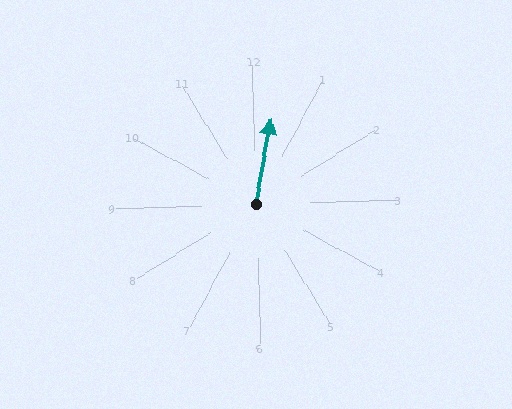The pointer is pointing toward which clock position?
Roughly 12 o'clock.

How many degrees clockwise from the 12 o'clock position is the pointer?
Approximately 12 degrees.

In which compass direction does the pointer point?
North.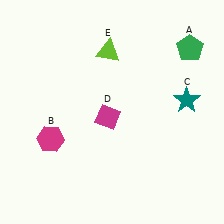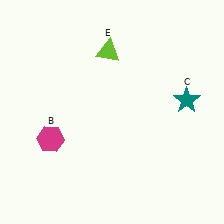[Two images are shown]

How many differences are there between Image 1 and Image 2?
There are 2 differences between the two images.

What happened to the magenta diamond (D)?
The magenta diamond (D) was removed in Image 2. It was in the bottom-left area of Image 1.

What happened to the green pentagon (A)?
The green pentagon (A) was removed in Image 2. It was in the top-right area of Image 1.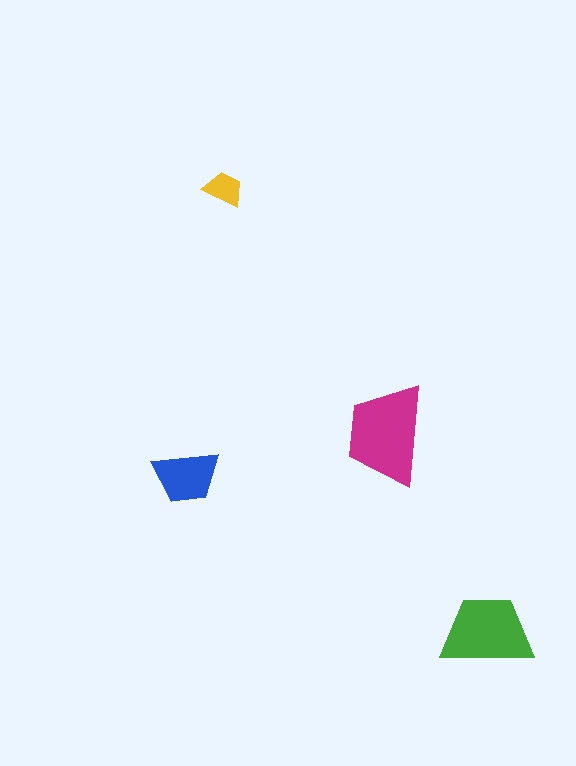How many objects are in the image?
There are 4 objects in the image.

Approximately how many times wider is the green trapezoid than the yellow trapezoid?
About 2.5 times wider.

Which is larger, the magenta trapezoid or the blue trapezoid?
The magenta one.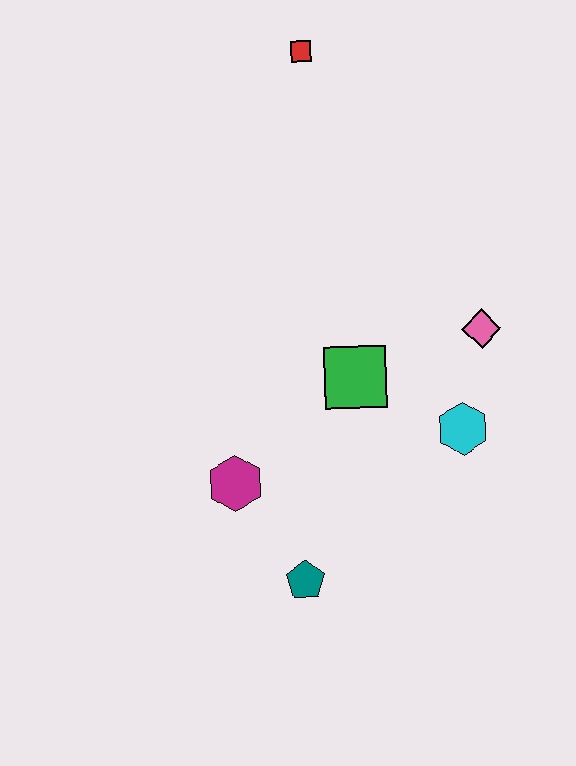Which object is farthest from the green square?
The red square is farthest from the green square.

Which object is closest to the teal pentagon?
The magenta hexagon is closest to the teal pentagon.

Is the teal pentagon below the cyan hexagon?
Yes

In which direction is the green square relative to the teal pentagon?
The green square is above the teal pentagon.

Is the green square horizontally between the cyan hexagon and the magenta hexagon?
Yes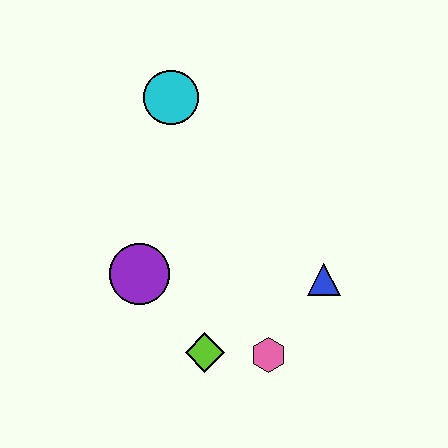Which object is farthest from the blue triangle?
The cyan circle is farthest from the blue triangle.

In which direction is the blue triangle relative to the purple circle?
The blue triangle is to the right of the purple circle.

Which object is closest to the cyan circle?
The purple circle is closest to the cyan circle.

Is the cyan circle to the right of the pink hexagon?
No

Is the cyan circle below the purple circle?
No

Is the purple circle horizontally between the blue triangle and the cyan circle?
No